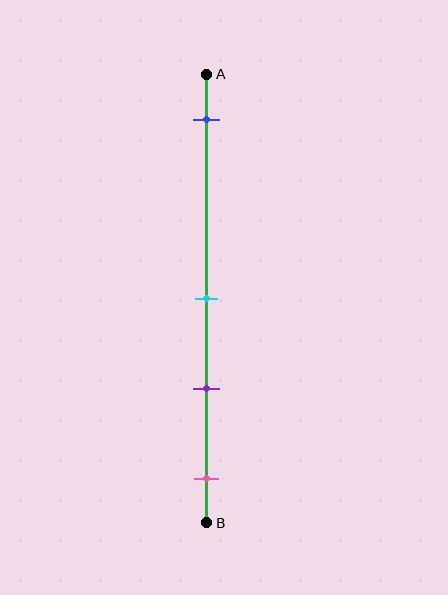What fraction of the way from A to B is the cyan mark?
The cyan mark is approximately 50% (0.5) of the way from A to B.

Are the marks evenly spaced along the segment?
No, the marks are not evenly spaced.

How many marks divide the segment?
There are 4 marks dividing the segment.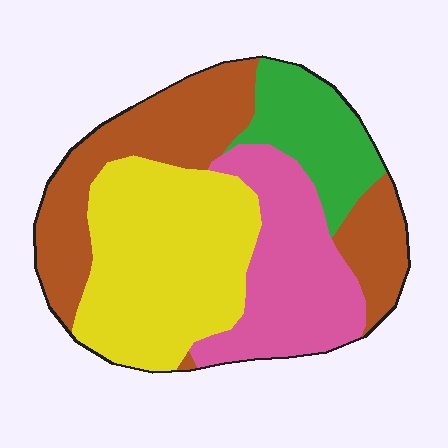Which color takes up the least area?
Green, at roughly 15%.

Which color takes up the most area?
Yellow, at roughly 35%.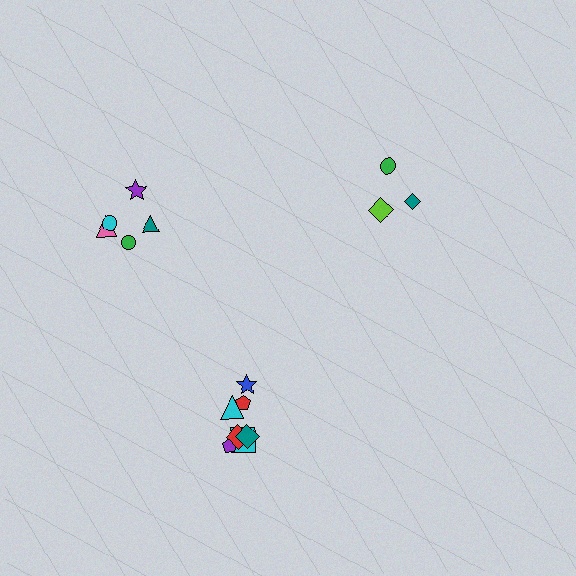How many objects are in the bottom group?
There are 7 objects.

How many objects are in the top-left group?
There are 5 objects.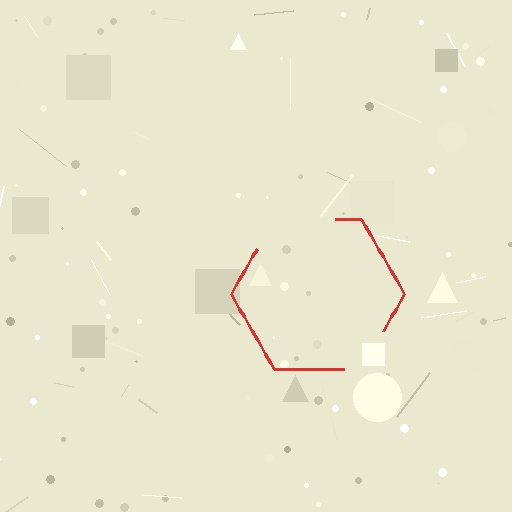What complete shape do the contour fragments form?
The contour fragments form a hexagon.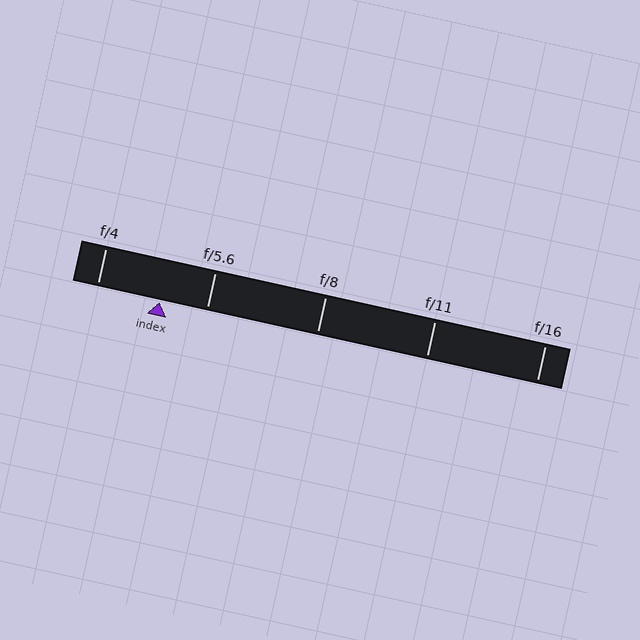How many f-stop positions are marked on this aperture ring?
There are 5 f-stop positions marked.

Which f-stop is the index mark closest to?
The index mark is closest to f/5.6.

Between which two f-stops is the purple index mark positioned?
The index mark is between f/4 and f/5.6.